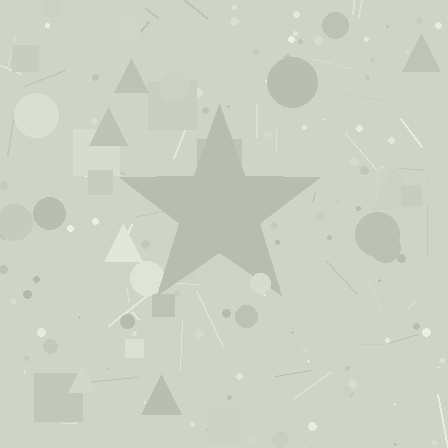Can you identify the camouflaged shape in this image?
The camouflaged shape is a star.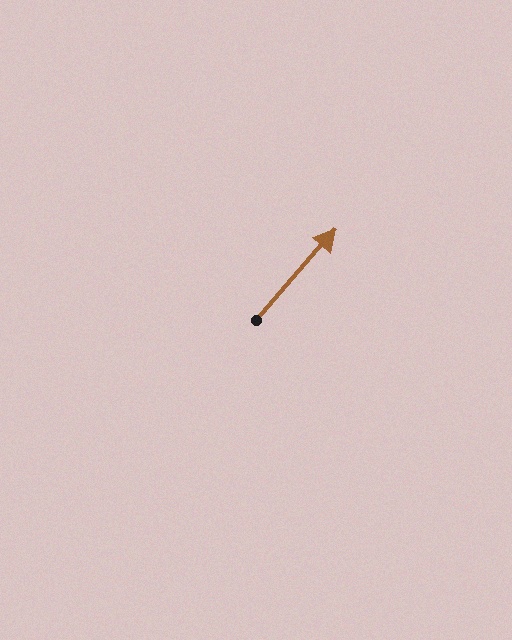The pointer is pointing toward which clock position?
Roughly 1 o'clock.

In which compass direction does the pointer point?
Northeast.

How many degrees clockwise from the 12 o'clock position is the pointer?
Approximately 41 degrees.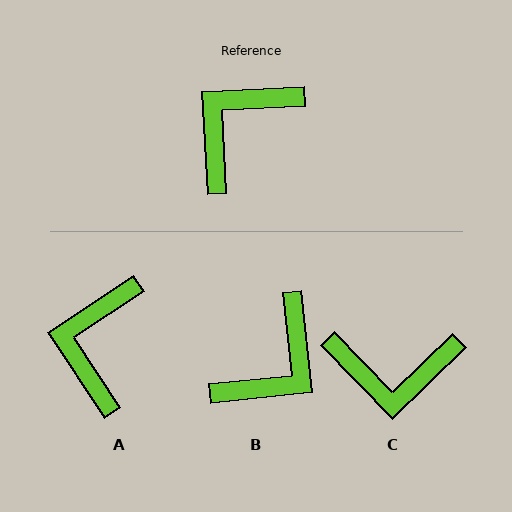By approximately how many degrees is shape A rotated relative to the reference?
Approximately 31 degrees counter-clockwise.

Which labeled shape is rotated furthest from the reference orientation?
B, about 177 degrees away.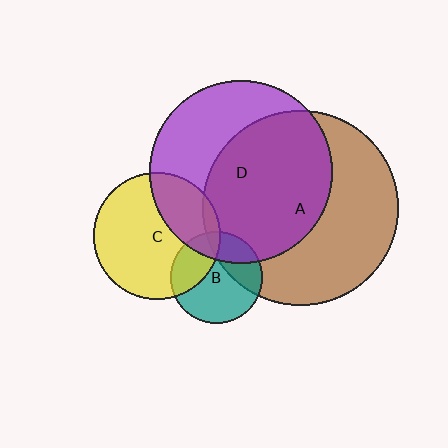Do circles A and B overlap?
Yes.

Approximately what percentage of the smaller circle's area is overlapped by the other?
Approximately 30%.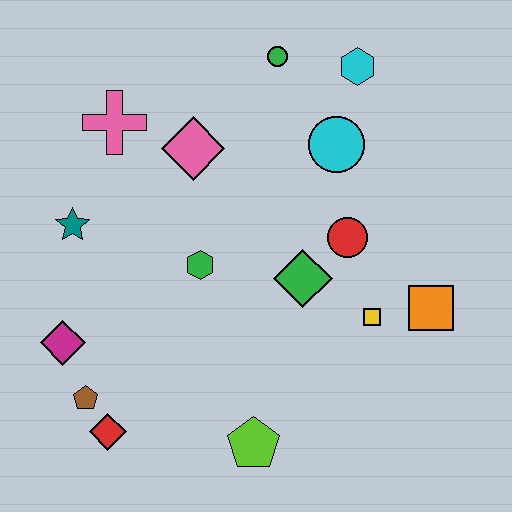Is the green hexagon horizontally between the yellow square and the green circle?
No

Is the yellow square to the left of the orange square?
Yes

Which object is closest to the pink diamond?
The pink cross is closest to the pink diamond.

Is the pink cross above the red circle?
Yes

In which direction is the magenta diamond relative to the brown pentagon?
The magenta diamond is above the brown pentagon.